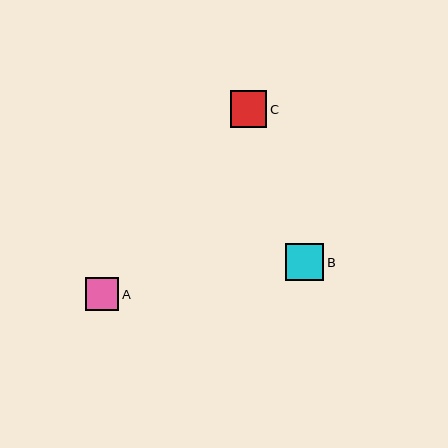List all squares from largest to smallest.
From largest to smallest: B, C, A.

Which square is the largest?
Square B is the largest with a size of approximately 38 pixels.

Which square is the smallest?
Square A is the smallest with a size of approximately 33 pixels.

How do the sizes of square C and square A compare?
Square C and square A are approximately the same size.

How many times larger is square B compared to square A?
Square B is approximately 1.1 times the size of square A.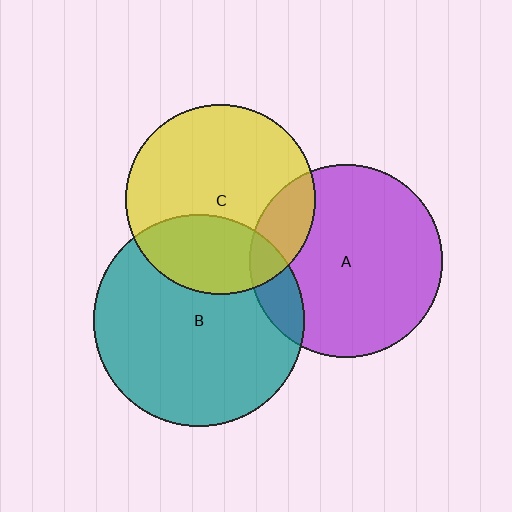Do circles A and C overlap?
Yes.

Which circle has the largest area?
Circle B (teal).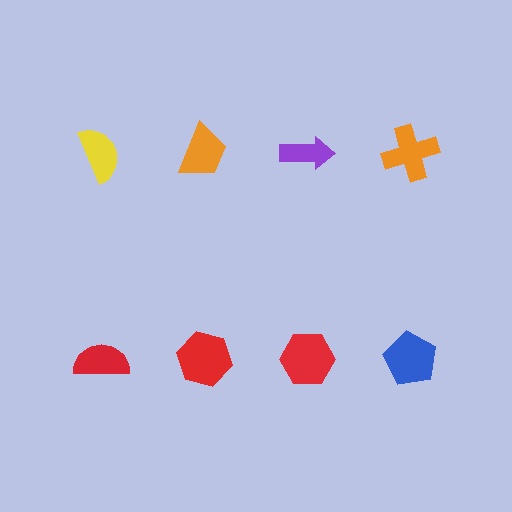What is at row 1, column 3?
A purple arrow.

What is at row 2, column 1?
A red semicircle.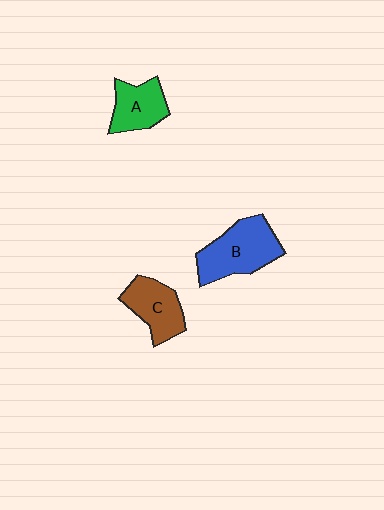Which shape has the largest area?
Shape B (blue).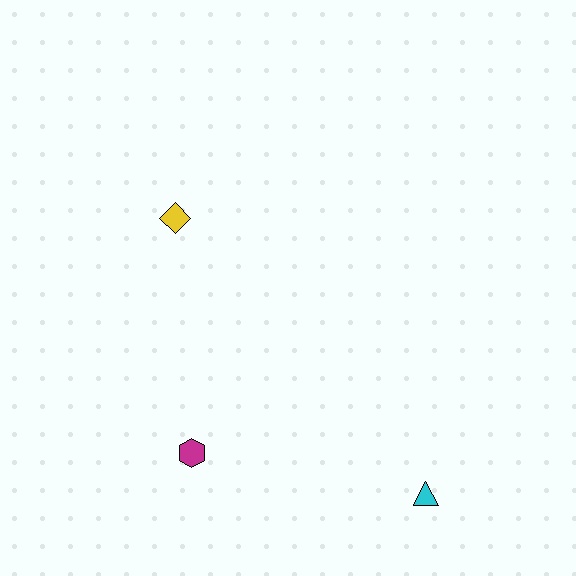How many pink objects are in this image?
There are no pink objects.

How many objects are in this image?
There are 3 objects.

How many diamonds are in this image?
There is 1 diamond.